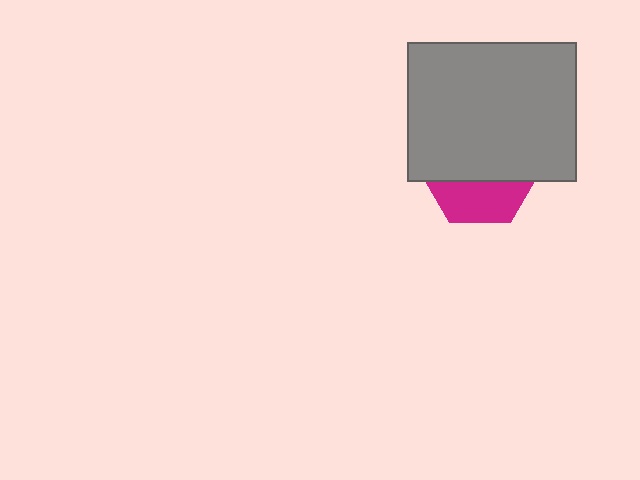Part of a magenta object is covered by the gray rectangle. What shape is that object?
It is a hexagon.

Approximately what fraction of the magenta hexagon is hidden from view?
Roughly 64% of the magenta hexagon is hidden behind the gray rectangle.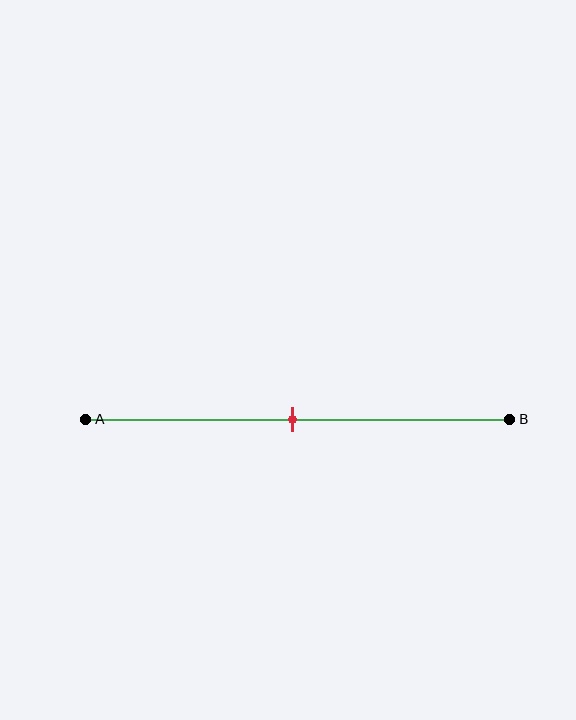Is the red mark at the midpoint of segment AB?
Yes, the mark is approximately at the midpoint.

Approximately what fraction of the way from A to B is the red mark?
The red mark is approximately 50% of the way from A to B.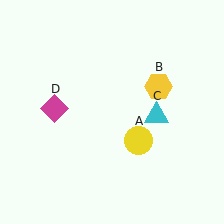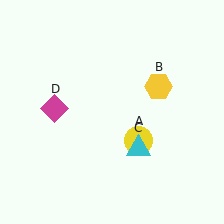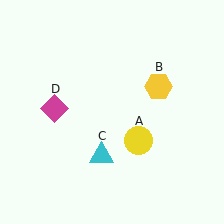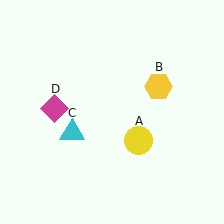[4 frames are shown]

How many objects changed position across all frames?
1 object changed position: cyan triangle (object C).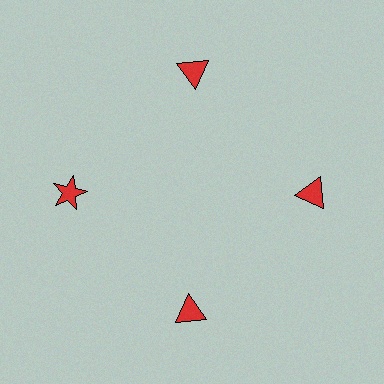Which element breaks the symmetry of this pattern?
The red star at roughly the 9 o'clock position breaks the symmetry. All other shapes are red triangles.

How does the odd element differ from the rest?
It has a different shape: star instead of triangle.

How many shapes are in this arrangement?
There are 4 shapes arranged in a ring pattern.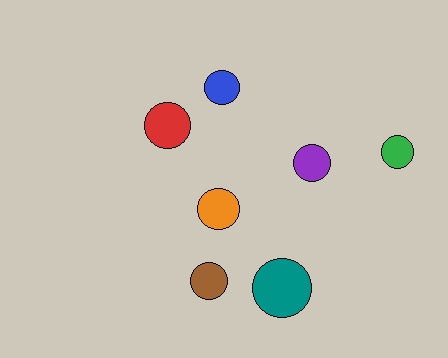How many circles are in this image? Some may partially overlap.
There are 7 circles.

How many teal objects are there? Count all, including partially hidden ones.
There is 1 teal object.